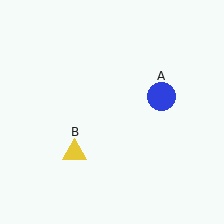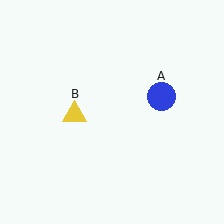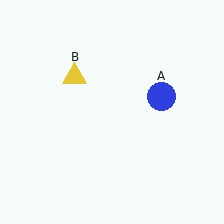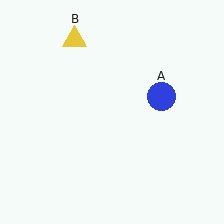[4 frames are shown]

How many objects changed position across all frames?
1 object changed position: yellow triangle (object B).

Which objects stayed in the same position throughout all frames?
Blue circle (object A) remained stationary.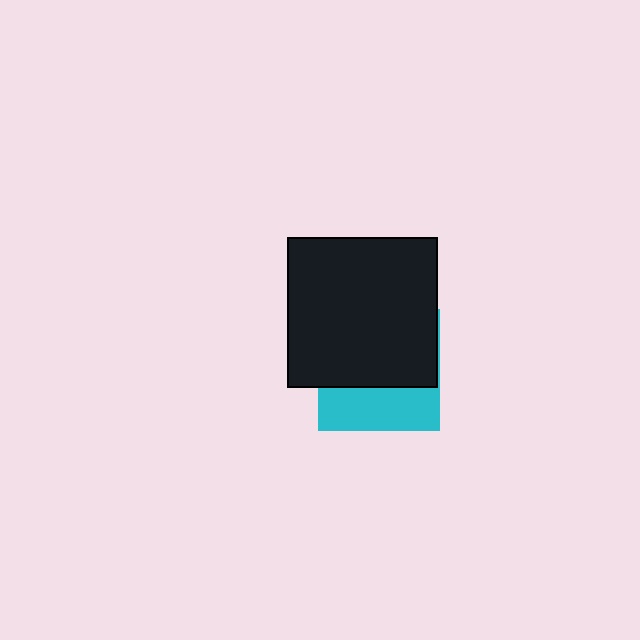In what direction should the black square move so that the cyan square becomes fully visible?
The black square should move up. That is the shortest direction to clear the overlap and leave the cyan square fully visible.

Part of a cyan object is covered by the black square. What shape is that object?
It is a square.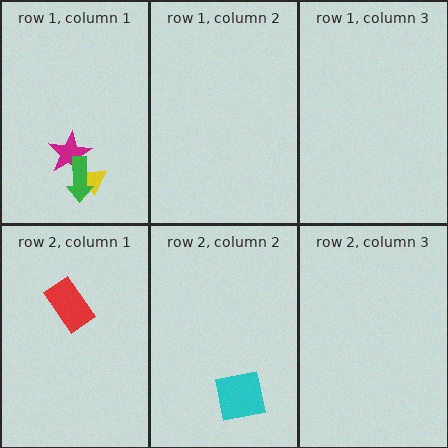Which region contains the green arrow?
The row 1, column 1 region.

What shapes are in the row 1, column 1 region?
The yellow triangle, the magenta star, the green arrow.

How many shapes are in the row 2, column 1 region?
1.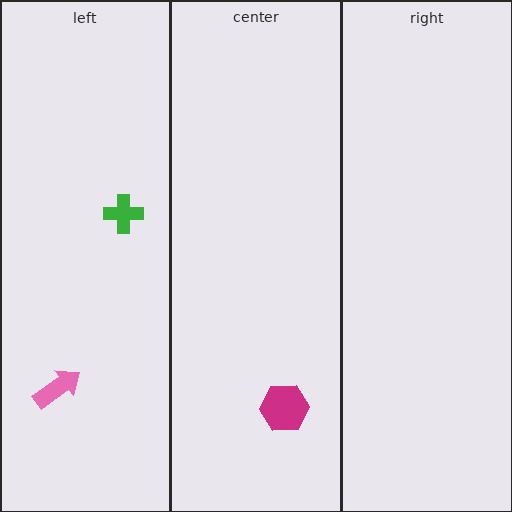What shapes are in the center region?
The magenta hexagon.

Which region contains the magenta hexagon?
The center region.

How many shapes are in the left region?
2.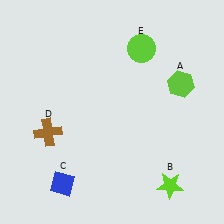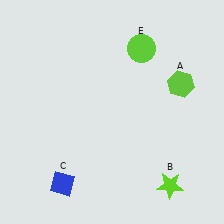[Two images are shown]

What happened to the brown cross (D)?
The brown cross (D) was removed in Image 2. It was in the bottom-left area of Image 1.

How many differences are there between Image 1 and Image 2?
There is 1 difference between the two images.